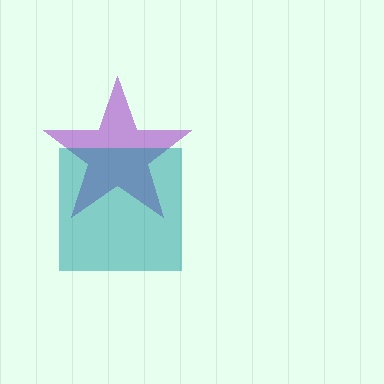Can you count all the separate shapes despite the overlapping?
Yes, there are 2 separate shapes.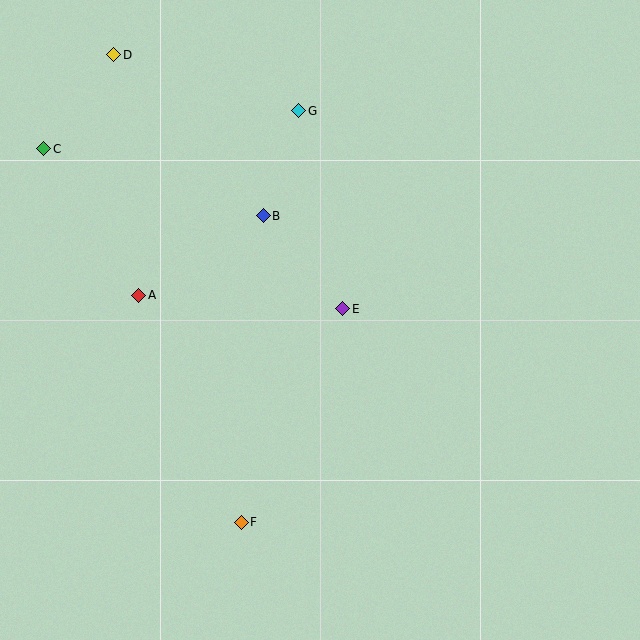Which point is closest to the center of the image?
Point E at (343, 309) is closest to the center.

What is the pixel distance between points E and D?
The distance between E and D is 342 pixels.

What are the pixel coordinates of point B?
Point B is at (263, 216).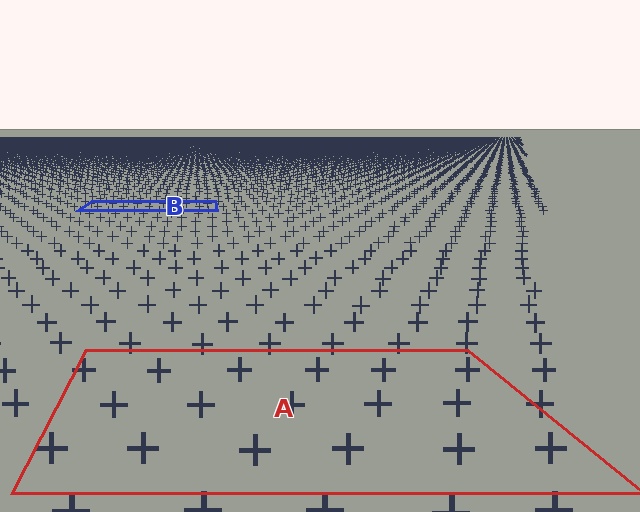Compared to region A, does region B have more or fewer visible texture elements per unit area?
Region B has more texture elements per unit area — they are packed more densely because it is farther away.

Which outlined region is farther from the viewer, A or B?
Region B is farther from the viewer — the texture elements inside it appear smaller and more densely packed.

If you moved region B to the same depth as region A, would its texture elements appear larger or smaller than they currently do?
They would appear larger. At a closer depth, the same texture elements are projected at a bigger on-screen size.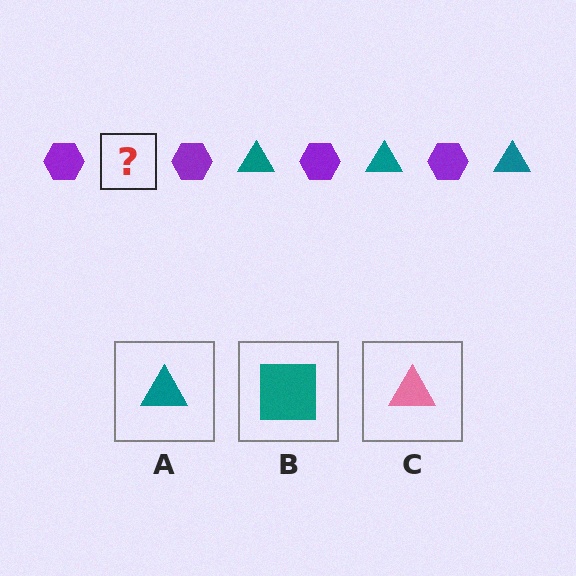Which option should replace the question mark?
Option A.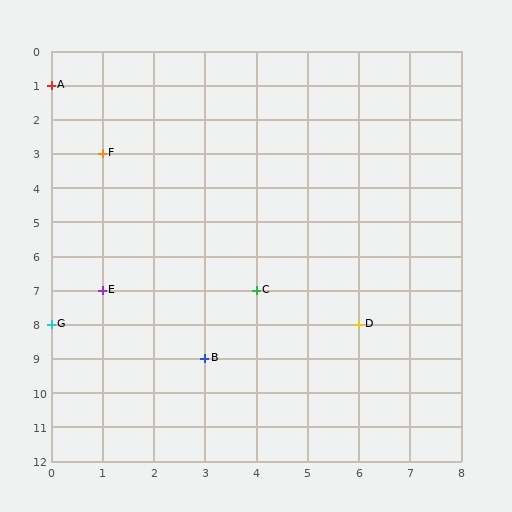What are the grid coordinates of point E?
Point E is at grid coordinates (1, 7).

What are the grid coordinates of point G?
Point G is at grid coordinates (0, 8).